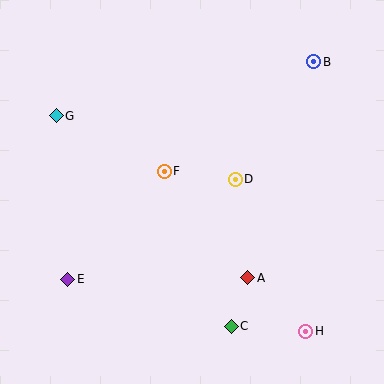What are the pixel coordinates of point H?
Point H is at (306, 331).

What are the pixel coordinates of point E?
Point E is at (68, 279).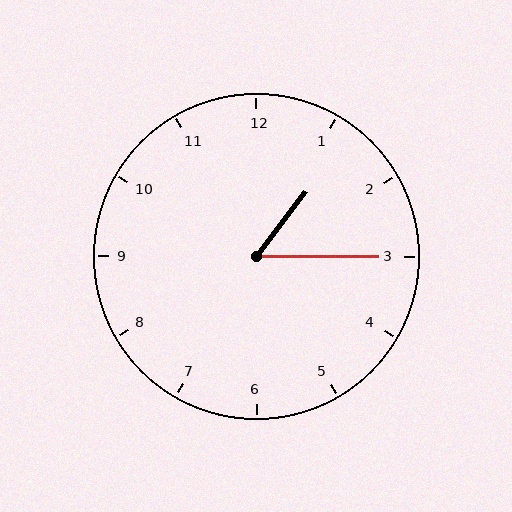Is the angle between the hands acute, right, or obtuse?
It is acute.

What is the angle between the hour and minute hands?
Approximately 52 degrees.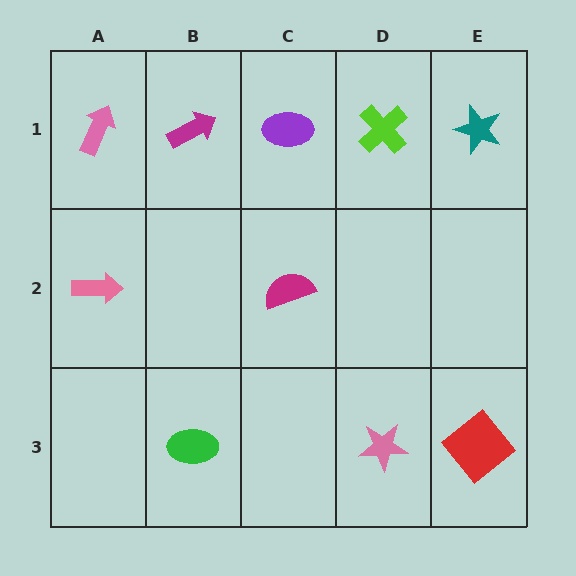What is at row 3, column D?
A pink star.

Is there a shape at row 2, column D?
No, that cell is empty.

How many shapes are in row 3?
3 shapes.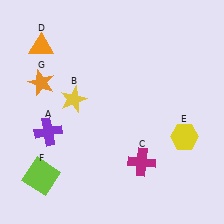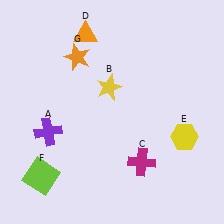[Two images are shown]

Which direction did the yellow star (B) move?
The yellow star (B) moved right.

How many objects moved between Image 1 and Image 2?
3 objects moved between the two images.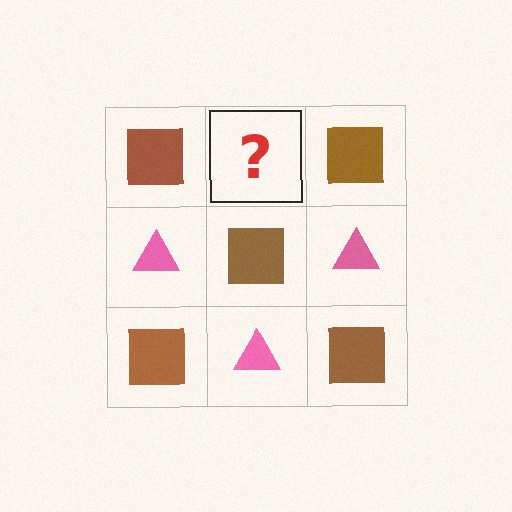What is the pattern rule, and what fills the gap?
The rule is that it alternates brown square and pink triangle in a checkerboard pattern. The gap should be filled with a pink triangle.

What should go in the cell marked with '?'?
The missing cell should contain a pink triangle.